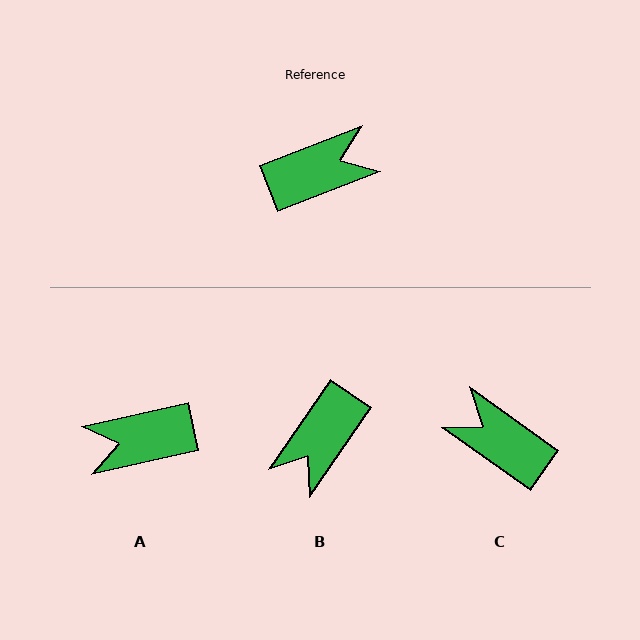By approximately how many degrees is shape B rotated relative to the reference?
Approximately 146 degrees clockwise.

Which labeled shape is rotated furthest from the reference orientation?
A, about 171 degrees away.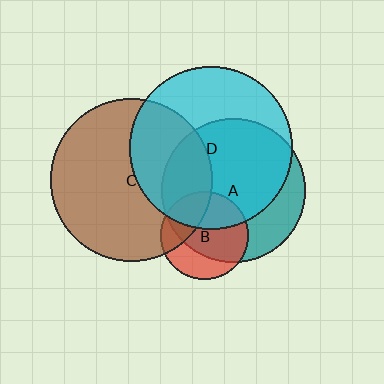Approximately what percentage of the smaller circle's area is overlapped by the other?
Approximately 35%.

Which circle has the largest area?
Circle C (brown).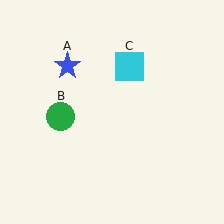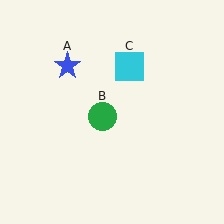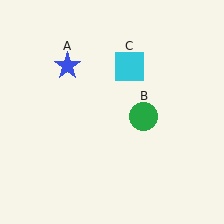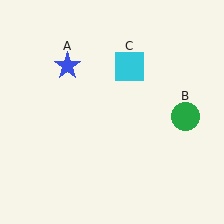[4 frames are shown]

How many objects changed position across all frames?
1 object changed position: green circle (object B).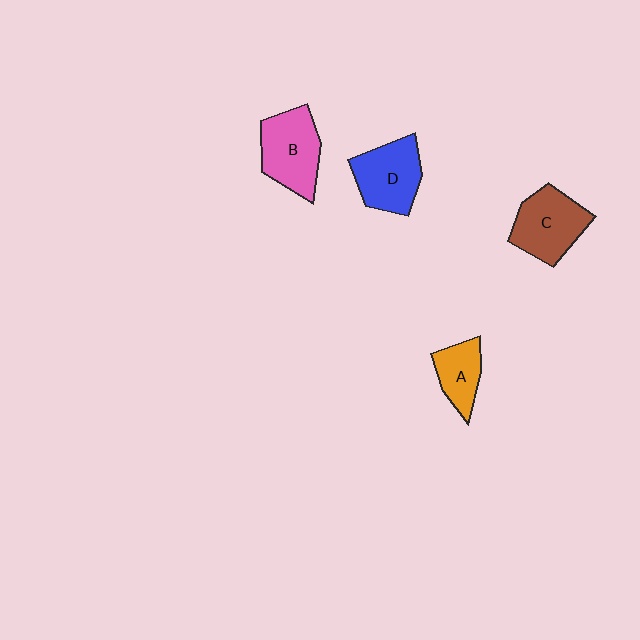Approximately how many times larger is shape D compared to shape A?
Approximately 1.6 times.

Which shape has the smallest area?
Shape A (orange).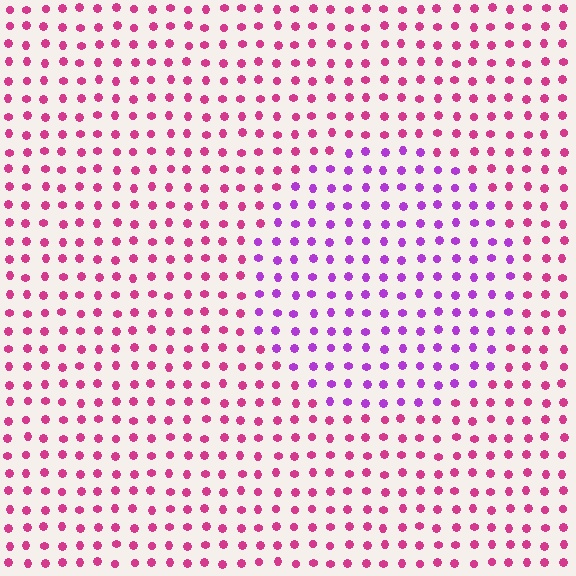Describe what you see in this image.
The image is filled with small magenta elements in a uniform arrangement. A circle-shaped region is visible where the elements are tinted to a slightly different hue, forming a subtle color boundary.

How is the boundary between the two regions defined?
The boundary is defined purely by a slight shift in hue (about 41 degrees). Spacing, size, and orientation are identical on both sides.